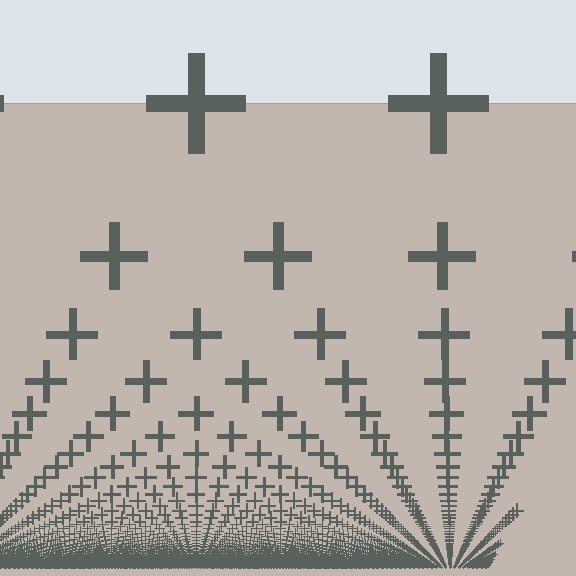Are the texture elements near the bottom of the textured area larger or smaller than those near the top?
Smaller. The gradient is inverted — elements near the bottom are smaller and denser.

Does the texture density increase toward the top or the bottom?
Density increases toward the bottom.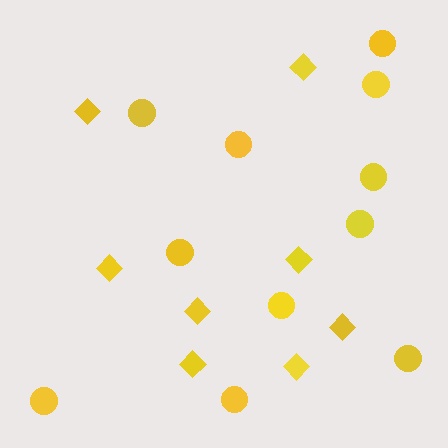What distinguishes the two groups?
There are 2 groups: one group of circles (11) and one group of diamonds (8).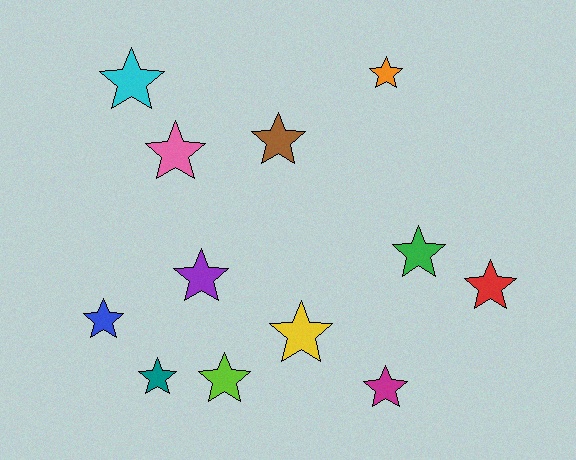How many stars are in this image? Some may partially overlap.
There are 12 stars.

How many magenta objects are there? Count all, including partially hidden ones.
There is 1 magenta object.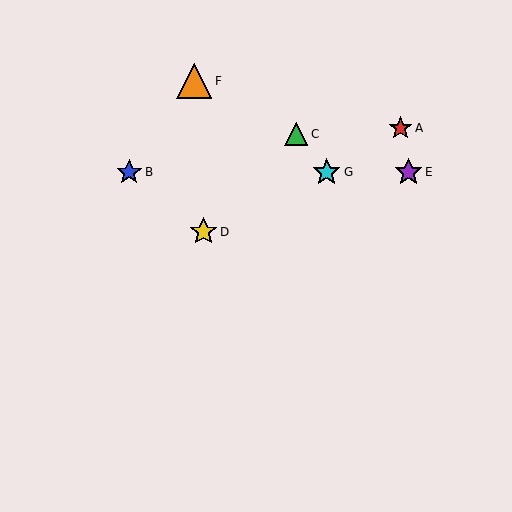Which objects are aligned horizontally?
Objects B, E, G are aligned horizontally.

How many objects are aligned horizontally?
3 objects (B, E, G) are aligned horizontally.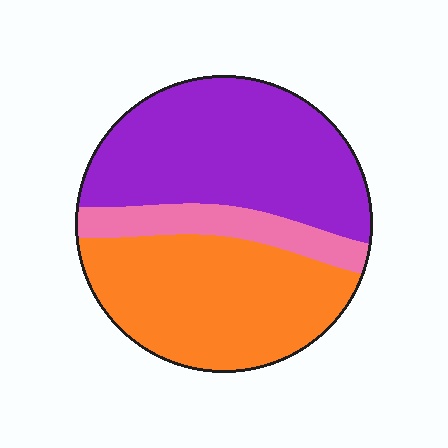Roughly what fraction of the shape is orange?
Orange covers 41% of the shape.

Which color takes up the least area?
Pink, at roughly 15%.